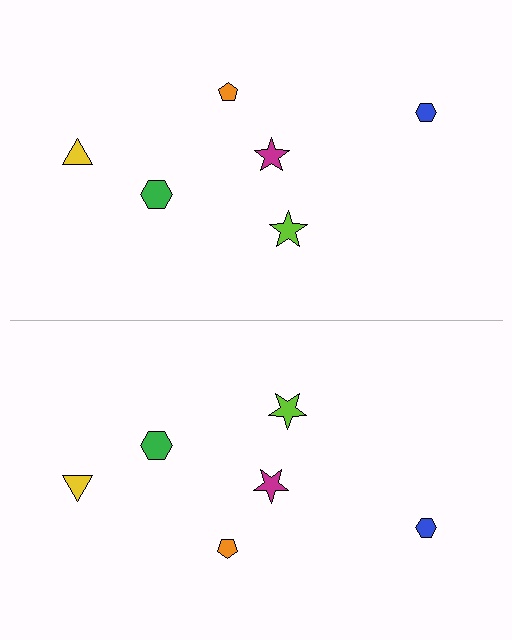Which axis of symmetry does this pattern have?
The pattern has a horizontal axis of symmetry running through the center of the image.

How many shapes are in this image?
There are 12 shapes in this image.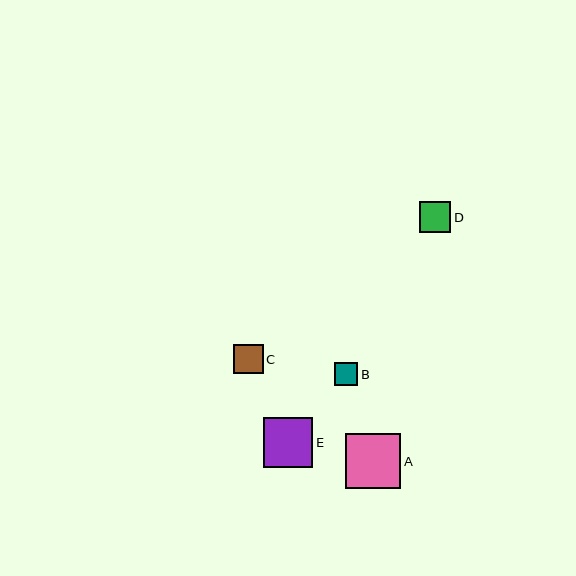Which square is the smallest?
Square B is the smallest with a size of approximately 23 pixels.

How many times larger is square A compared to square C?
Square A is approximately 1.9 times the size of square C.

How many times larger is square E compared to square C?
Square E is approximately 1.7 times the size of square C.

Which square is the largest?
Square A is the largest with a size of approximately 55 pixels.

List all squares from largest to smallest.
From largest to smallest: A, E, D, C, B.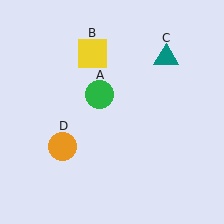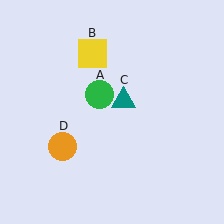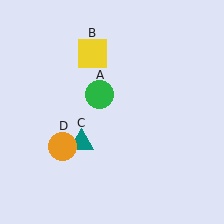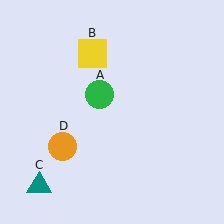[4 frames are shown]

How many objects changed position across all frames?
1 object changed position: teal triangle (object C).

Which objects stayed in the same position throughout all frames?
Green circle (object A) and yellow square (object B) and orange circle (object D) remained stationary.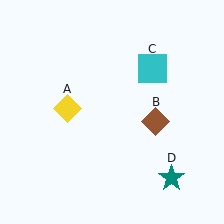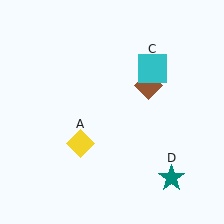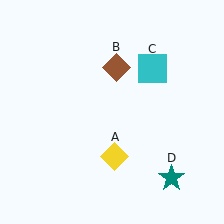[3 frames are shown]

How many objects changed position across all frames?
2 objects changed position: yellow diamond (object A), brown diamond (object B).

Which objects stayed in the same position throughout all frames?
Cyan square (object C) and teal star (object D) remained stationary.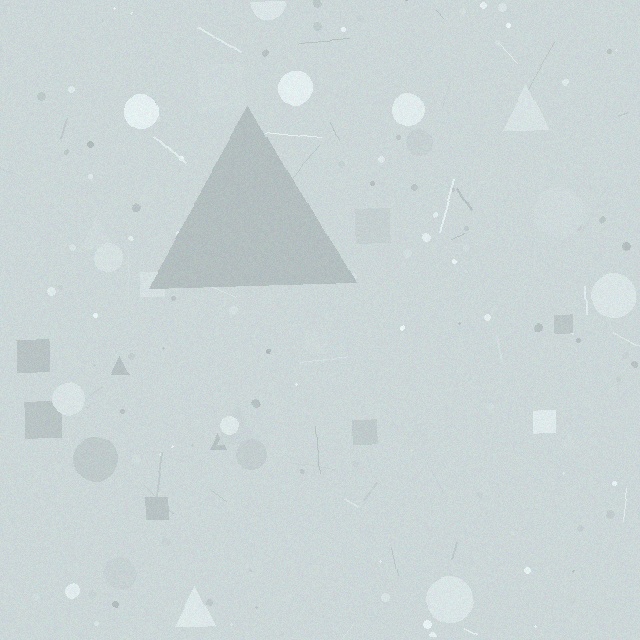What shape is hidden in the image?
A triangle is hidden in the image.